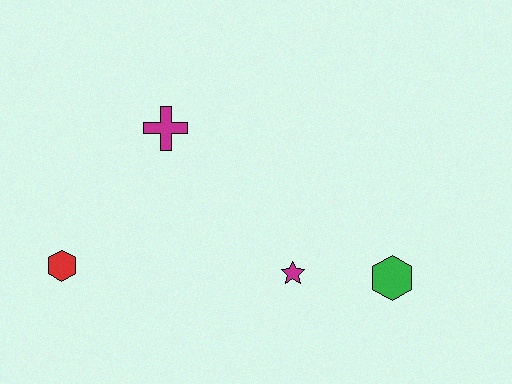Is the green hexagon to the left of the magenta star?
No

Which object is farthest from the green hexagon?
The red hexagon is farthest from the green hexagon.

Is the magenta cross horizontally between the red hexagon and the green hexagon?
Yes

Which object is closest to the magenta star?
The green hexagon is closest to the magenta star.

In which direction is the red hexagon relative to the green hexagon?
The red hexagon is to the left of the green hexagon.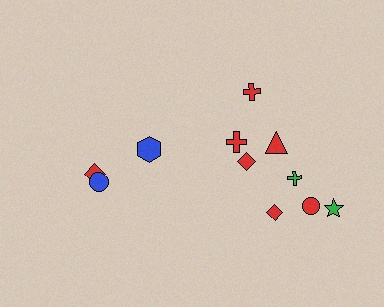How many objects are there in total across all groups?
There are 11 objects.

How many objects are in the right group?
There are 8 objects.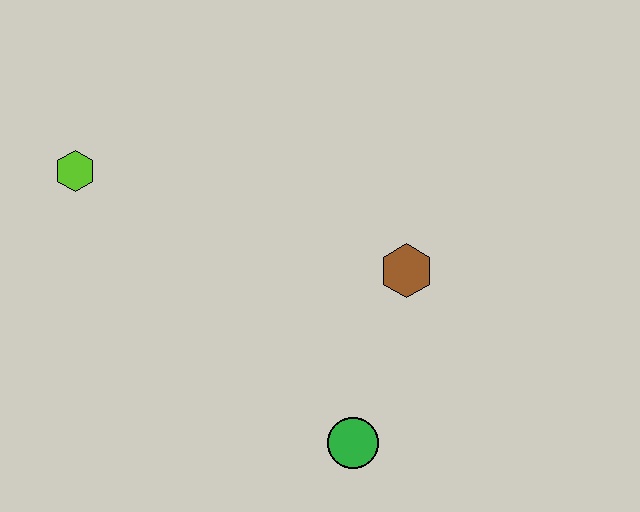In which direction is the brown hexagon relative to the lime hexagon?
The brown hexagon is to the right of the lime hexagon.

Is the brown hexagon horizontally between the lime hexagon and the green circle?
No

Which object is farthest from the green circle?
The lime hexagon is farthest from the green circle.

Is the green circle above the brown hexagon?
No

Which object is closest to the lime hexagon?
The brown hexagon is closest to the lime hexagon.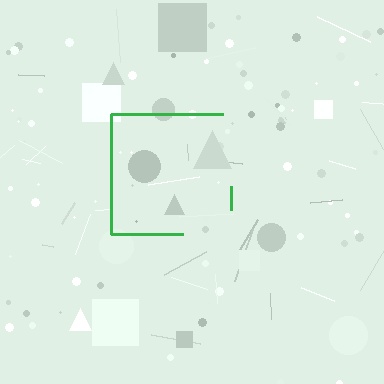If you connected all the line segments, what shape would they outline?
They would outline a square.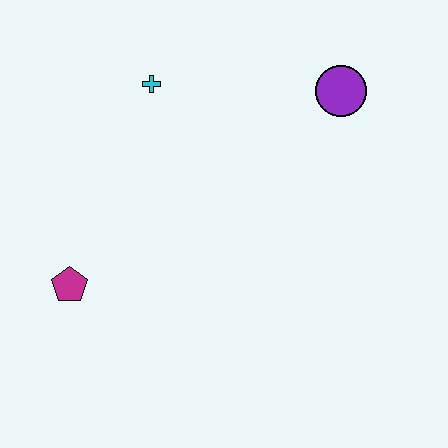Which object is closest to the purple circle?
The cyan cross is closest to the purple circle.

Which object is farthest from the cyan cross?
The magenta pentagon is farthest from the cyan cross.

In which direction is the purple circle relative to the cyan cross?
The purple circle is to the right of the cyan cross.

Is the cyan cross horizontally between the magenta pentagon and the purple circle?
Yes